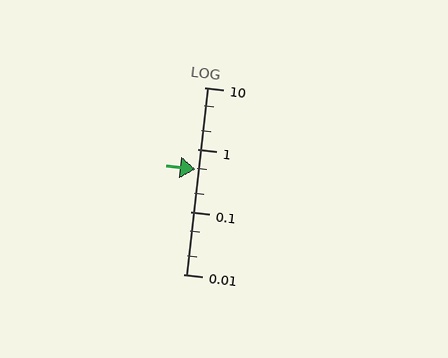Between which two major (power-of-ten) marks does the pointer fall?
The pointer is between 0.1 and 1.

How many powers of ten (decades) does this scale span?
The scale spans 3 decades, from 0.01 to 10.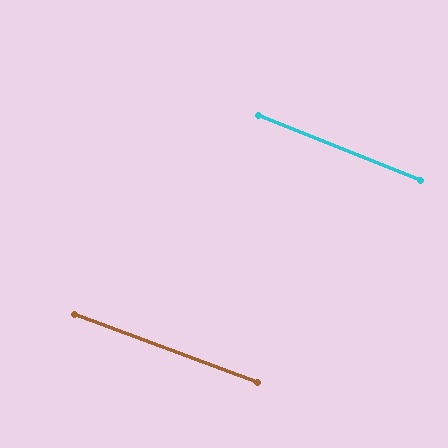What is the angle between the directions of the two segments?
Approximately 1 degree.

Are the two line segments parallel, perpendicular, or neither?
Parallel — their directions differ by only 1.2°.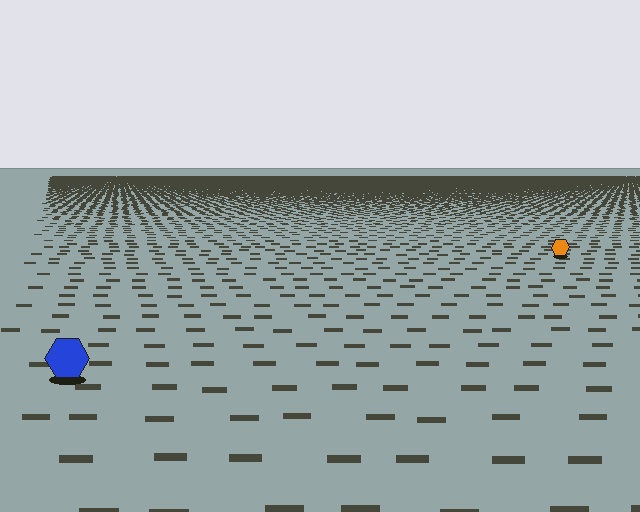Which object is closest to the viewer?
The blue hexagon is closest. The texture marks near it are larger and more spread out.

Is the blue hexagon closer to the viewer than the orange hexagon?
Yes. The blue hexagon is closer — you can tell from the texture gradient: the ground texture is coarser near it.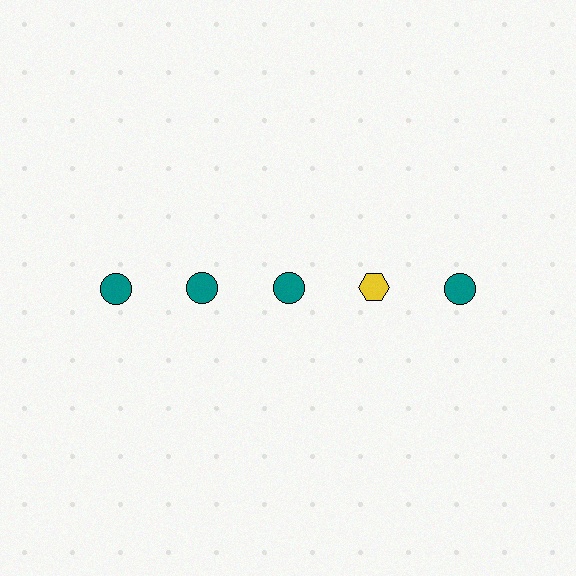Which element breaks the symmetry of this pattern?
The yellow hexagon in the top row, second from right column breaks the symmetry. All other shapes are teal circles.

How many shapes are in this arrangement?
There are 5 shapes arranged in a grid pattern.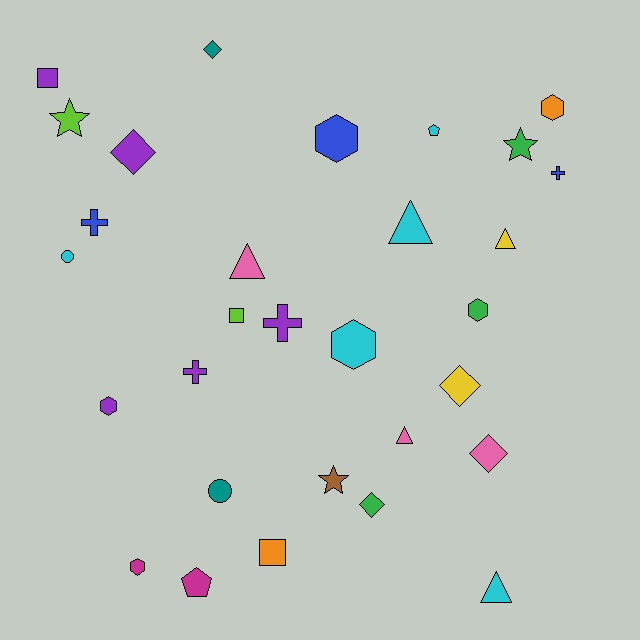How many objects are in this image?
There are 30 objects.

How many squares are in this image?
There are 3 squares.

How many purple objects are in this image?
There are 5 purple objects.